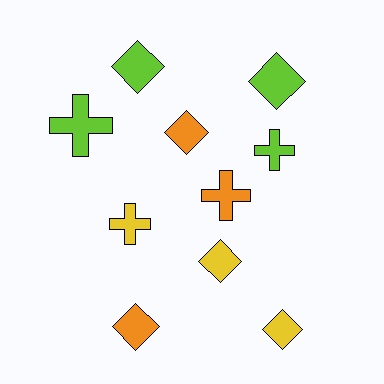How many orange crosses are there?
There is 1 orange cross.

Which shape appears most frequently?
Diamond, with 6 objects.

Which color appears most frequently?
Lime, with 4 objects.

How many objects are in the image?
There are 10 objects.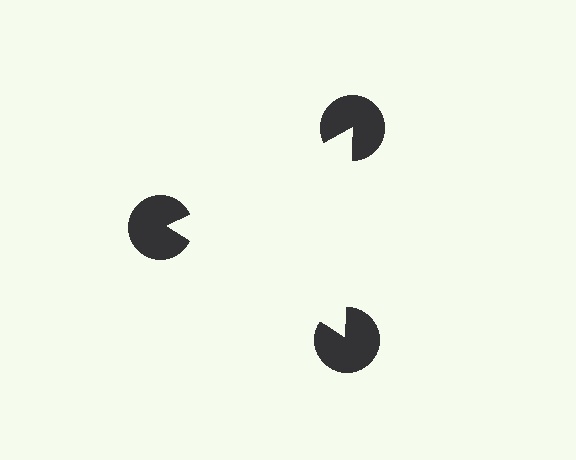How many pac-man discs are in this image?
There are 3 — one at each vertex of the illusory triangle.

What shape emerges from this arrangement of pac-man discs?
An illusory triangle — its edges are inferred from the aligned wedge cuts in the pac-man discs, not physically drawn.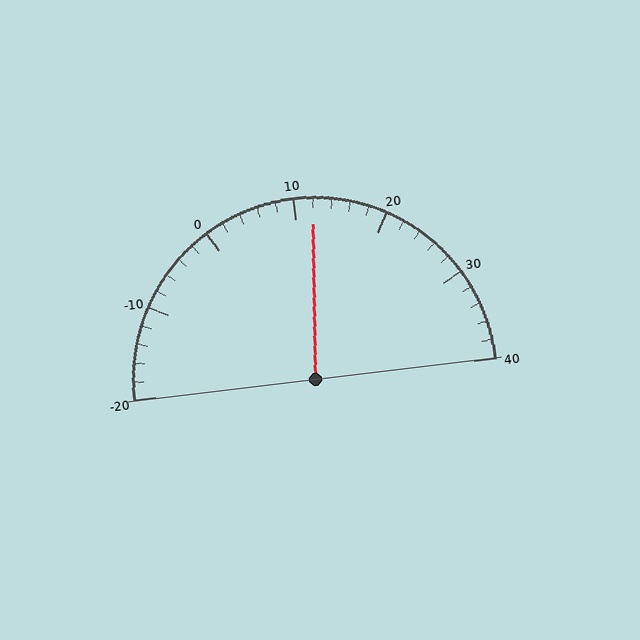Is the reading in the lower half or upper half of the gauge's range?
The reading is in the upper half of the range (-20 to 40).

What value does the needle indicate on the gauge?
The needle indicates approximately 12.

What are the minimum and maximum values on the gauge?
The gauge ranges from -20 to 40.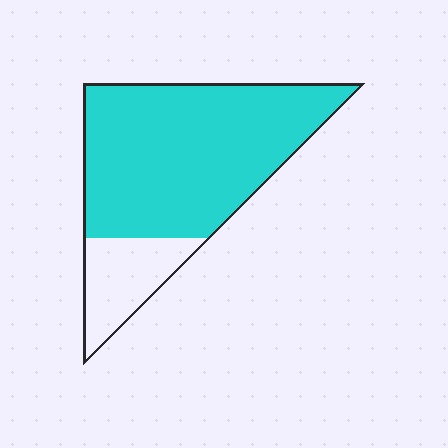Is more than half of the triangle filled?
Yes.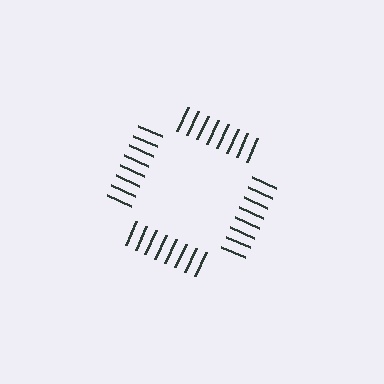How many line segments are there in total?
32 — 8 along each of the 4 edges.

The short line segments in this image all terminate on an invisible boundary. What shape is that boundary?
An illusory square — the line segments terminate on its edges but no continuous stroke is drawn.